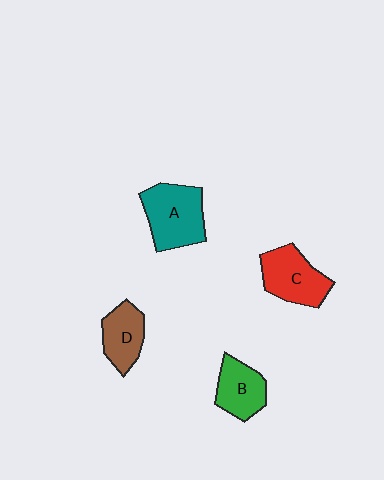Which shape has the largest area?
Shape A (teal).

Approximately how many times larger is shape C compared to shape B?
Approximately 1.2 times.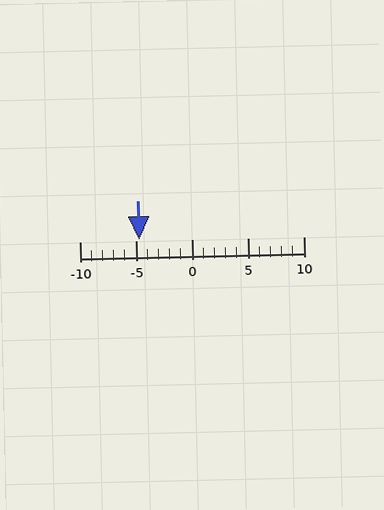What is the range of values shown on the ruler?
The ruler shows values from -10 to 10.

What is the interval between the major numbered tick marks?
The major tick marks are spaced 5 units apart.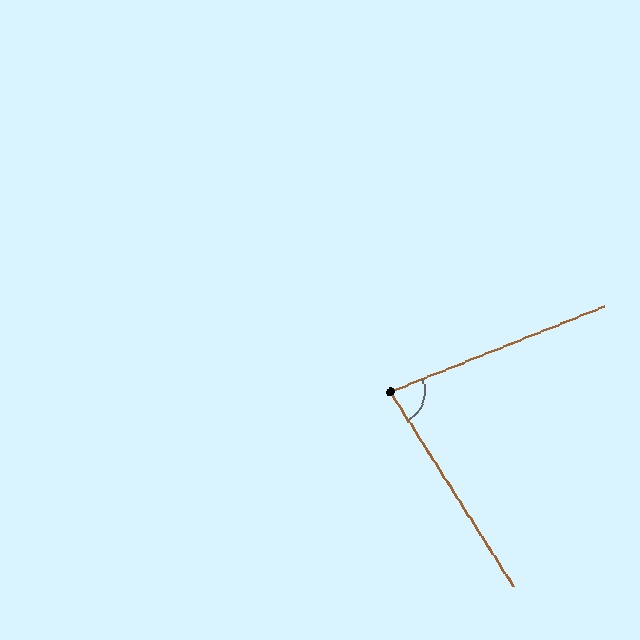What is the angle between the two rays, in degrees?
Approximately 79 degrees.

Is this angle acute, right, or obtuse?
It is acute.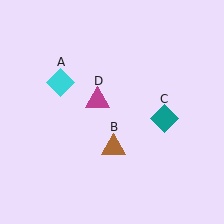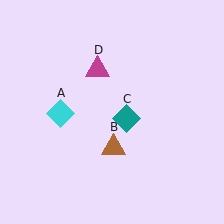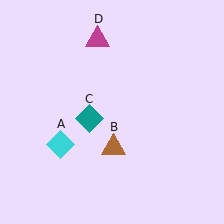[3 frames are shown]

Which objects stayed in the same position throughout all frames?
Brown triangle (object B) remained stationary.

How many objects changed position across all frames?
3 objects changed position: cyan diamond (object A), teal diamond (object C), magenta triangle (object D).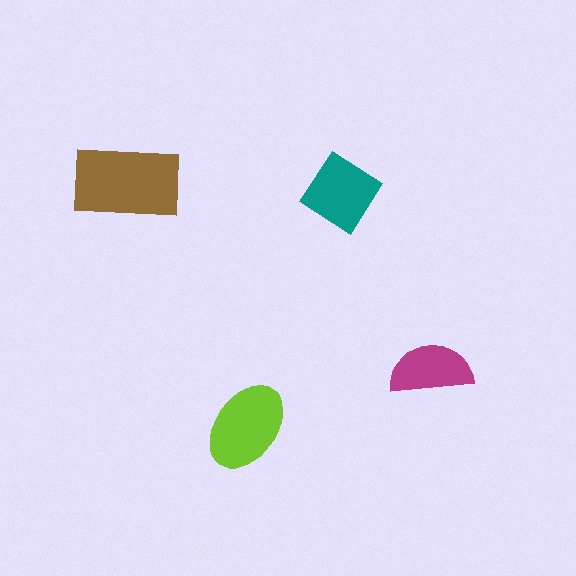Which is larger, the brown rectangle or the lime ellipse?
The brown rectangle.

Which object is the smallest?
The magenta semicircle.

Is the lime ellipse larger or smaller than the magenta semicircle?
Larger.